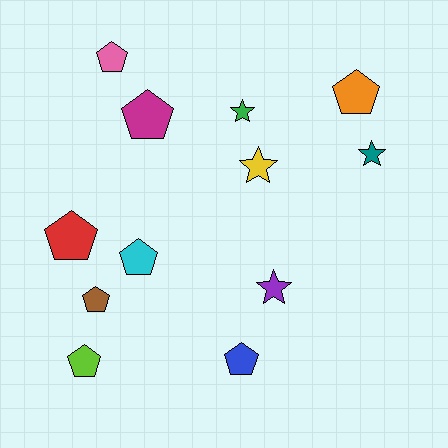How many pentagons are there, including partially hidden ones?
There are 8 pentagons.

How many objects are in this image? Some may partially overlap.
There are 12 objects.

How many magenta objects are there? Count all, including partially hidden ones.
There is 1 magenta object.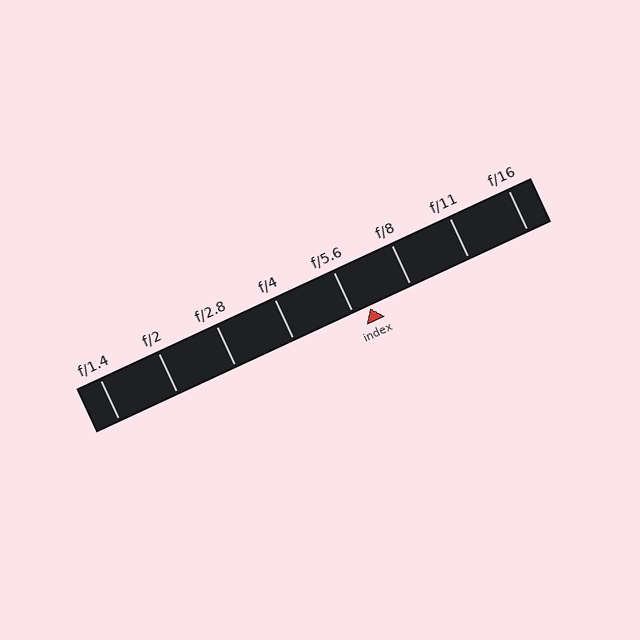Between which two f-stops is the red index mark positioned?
The index mark is between f/5.6 and f/8.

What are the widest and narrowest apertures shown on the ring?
The widest aperture shown is f/1.4 and the narrowest is f/16.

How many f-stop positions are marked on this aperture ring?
There are 8 f-stop positions marked.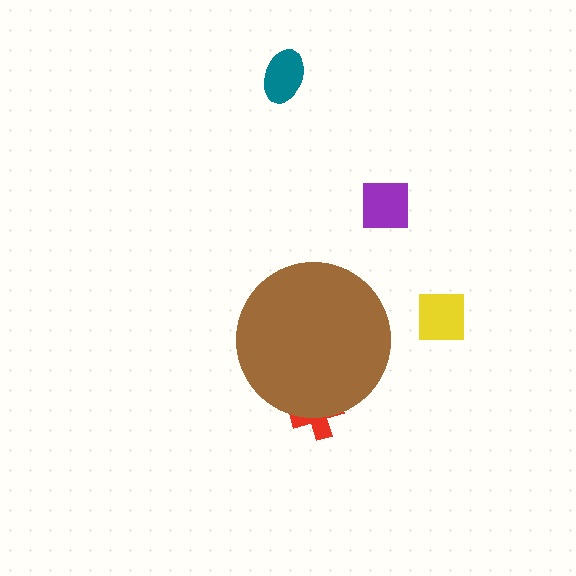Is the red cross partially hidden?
Yes, the red cross is partially hidden behind the brown circle.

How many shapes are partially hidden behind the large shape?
1 shape is partially hidden.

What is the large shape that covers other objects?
A brown circle.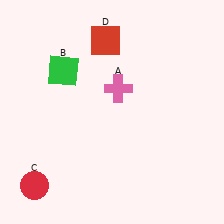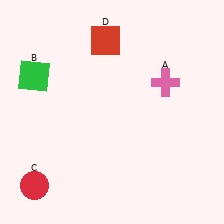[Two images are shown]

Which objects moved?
The objects that moved are: the pink cross (A), the green square (B).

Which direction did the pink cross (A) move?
The pink cross (A) moved right.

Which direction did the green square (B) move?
The green square (B) moved left.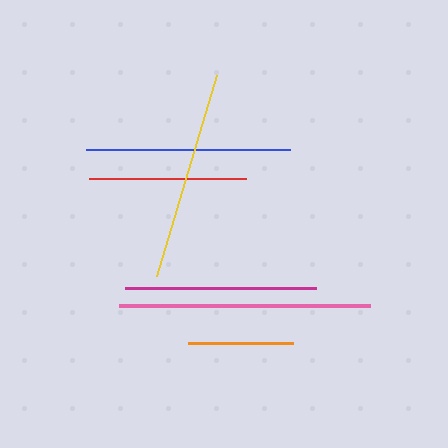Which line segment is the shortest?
The orange line is the shortest at approximately 105 pixels.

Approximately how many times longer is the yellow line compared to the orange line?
The yellow line is approximately 2.0 times the length of the orange line.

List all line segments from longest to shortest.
From longest to shortest: pink, yellow, blue, magenta, red, orange.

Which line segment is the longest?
The pink line is the longest at approximately 251 pixels.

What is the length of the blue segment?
The blue segment is approximately 204 pixels long.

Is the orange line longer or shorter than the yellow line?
The yellow line is longer than the orange line.